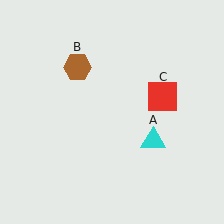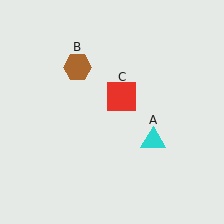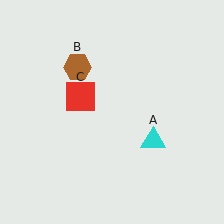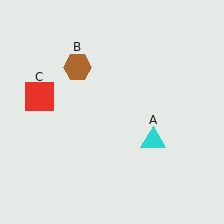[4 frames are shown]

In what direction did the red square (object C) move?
The red square (object C) moved left.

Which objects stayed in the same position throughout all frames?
Cyan triangle (object A) and brown hexagon (object B) remained stationary.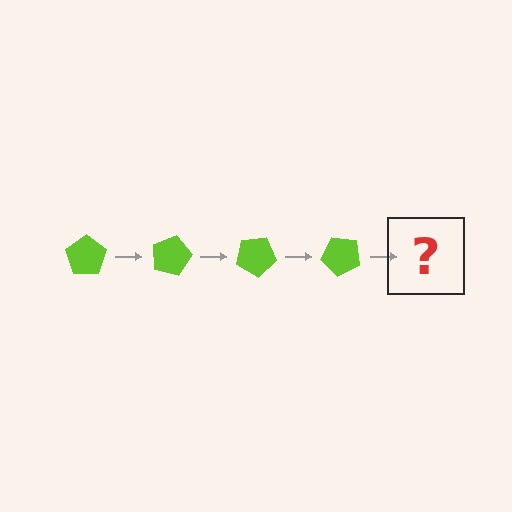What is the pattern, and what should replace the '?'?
The pattern is that the pentagon rotates 15 degrees each step. The '?' should be a lime pentagon rotated 60 degrees.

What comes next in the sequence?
The next element should be a lime pentagon rotated 60 degrees.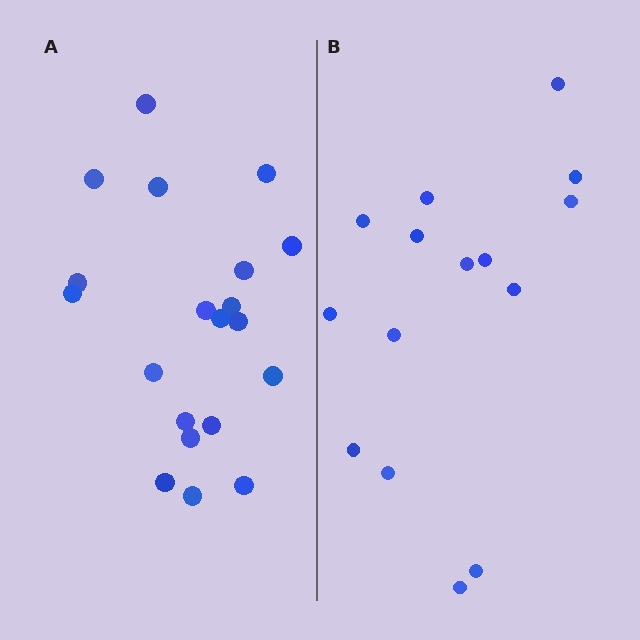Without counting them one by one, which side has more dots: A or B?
Region A (the left region) has more dots.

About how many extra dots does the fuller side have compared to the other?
Region A has about 5 more dots than region B.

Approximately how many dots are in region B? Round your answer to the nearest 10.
About 20 dots. (The exact count is 15, which rounds to 20.)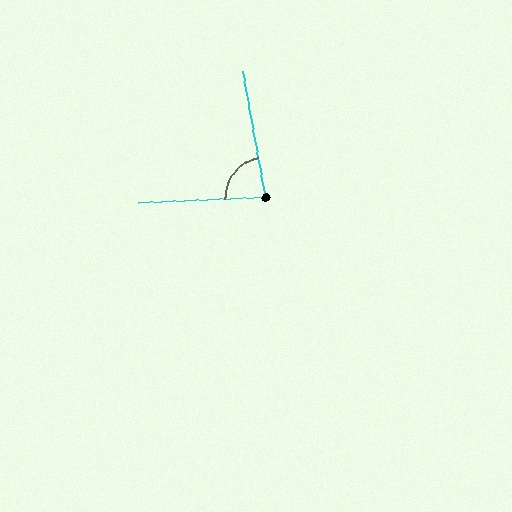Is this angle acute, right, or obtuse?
It is acute.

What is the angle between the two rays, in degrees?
Approximately 82 degrees.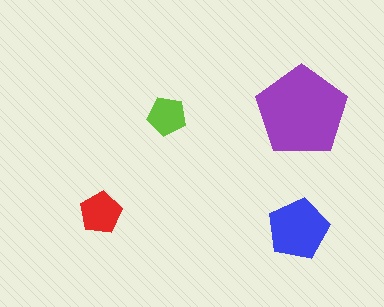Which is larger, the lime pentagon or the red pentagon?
The red one.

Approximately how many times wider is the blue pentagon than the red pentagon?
About 1.5 times wider.